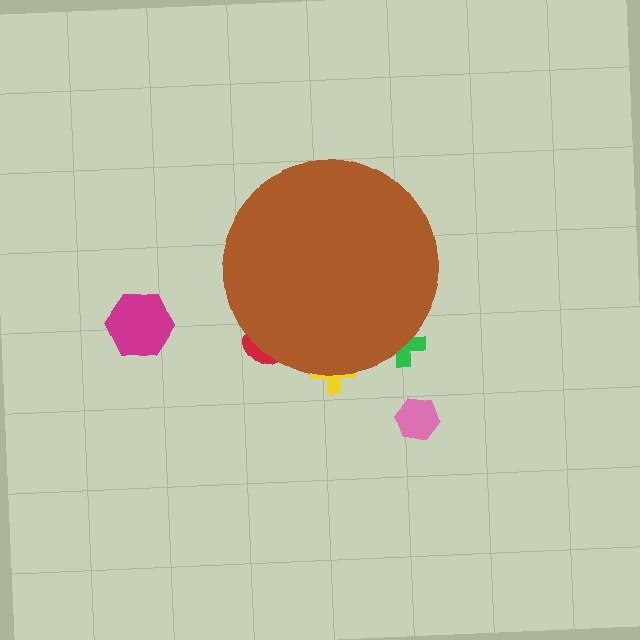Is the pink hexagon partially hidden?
No, the pink hexagon is fully visible.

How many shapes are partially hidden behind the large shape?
3 shapes are partially hidden.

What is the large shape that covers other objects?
A brown circle.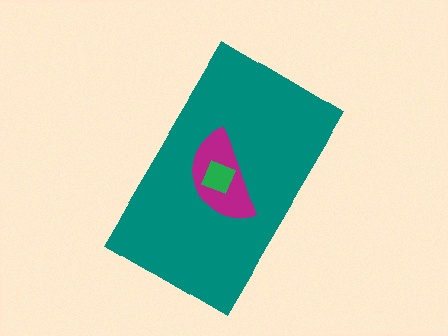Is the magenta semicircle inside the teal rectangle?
Yes.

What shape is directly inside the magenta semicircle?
The green square.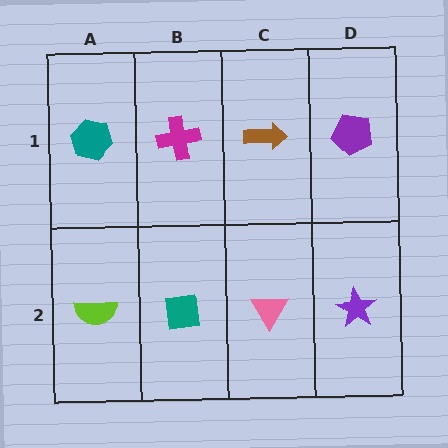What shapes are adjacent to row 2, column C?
A brown arrow (row 1, column C), a teal square (row 2, column B), a purple star (row 2, column D).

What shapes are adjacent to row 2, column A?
A teal hexagon (row 1, column A), a teal square (row 2, column B).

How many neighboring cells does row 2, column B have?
3.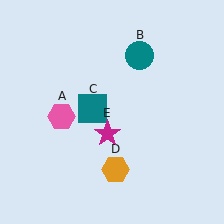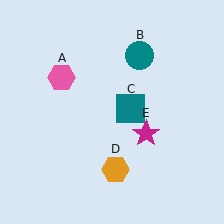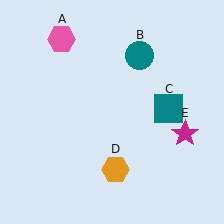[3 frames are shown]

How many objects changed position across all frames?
3 objects changed position: pink hexagon (object A), teal square (object C), magenta star (object E).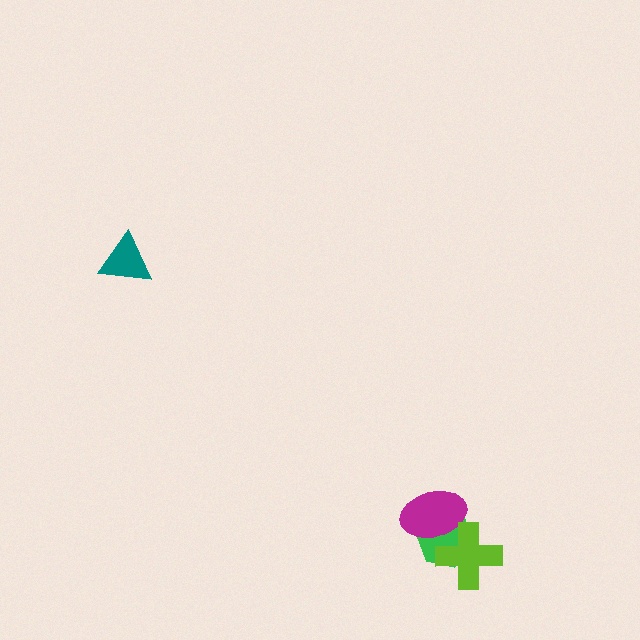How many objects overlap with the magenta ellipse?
2 objects overlap with the magenta ellipse.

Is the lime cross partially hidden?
No, no other shape covers it.